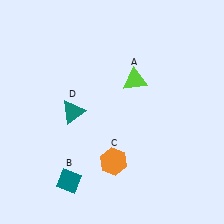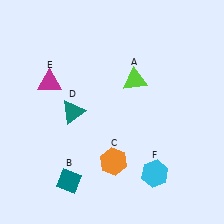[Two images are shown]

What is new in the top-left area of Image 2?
A magenta triangle (E) was added in the top-left area of Image 2.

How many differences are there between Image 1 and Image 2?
There are 2 differences between the two images.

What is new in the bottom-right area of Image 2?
A cyan hexagon (F) was added in the bottom-right area of Image 2.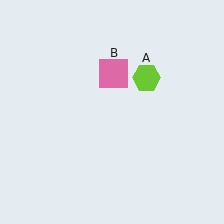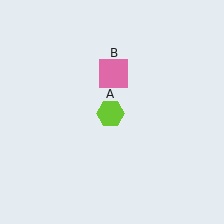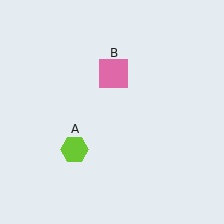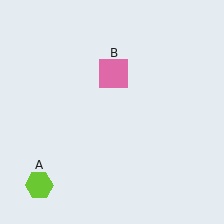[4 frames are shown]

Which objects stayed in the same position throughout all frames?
Pink square (object B) remained stationary.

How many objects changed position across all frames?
1 object changed position: lime hexagon (object A).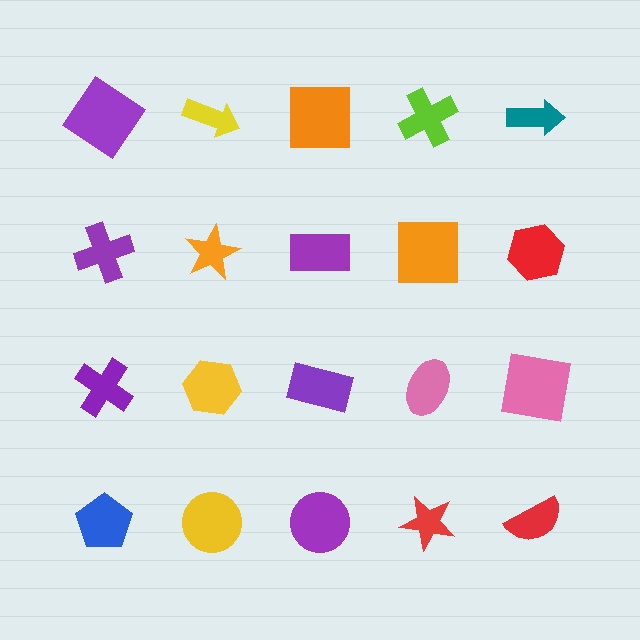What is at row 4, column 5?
A red semicircle.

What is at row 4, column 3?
A purple circle.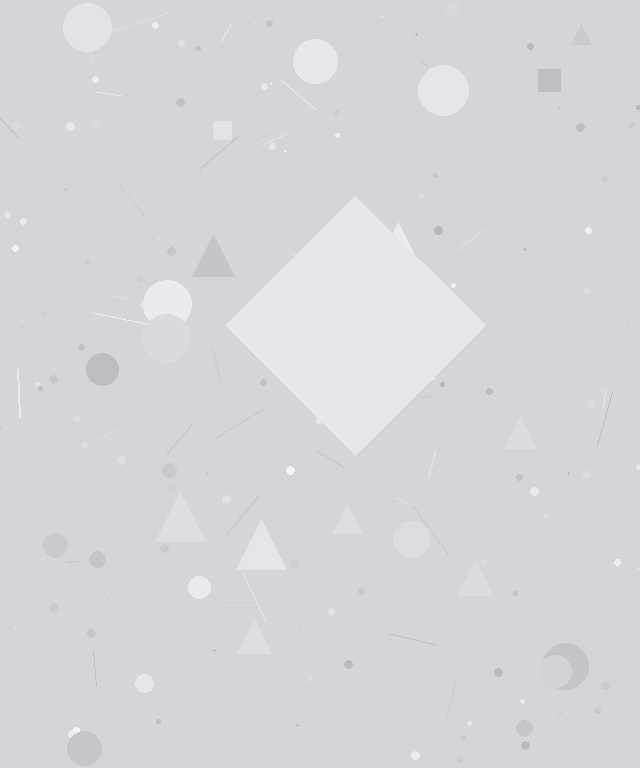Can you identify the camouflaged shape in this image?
The camouflaged shape is a diamond.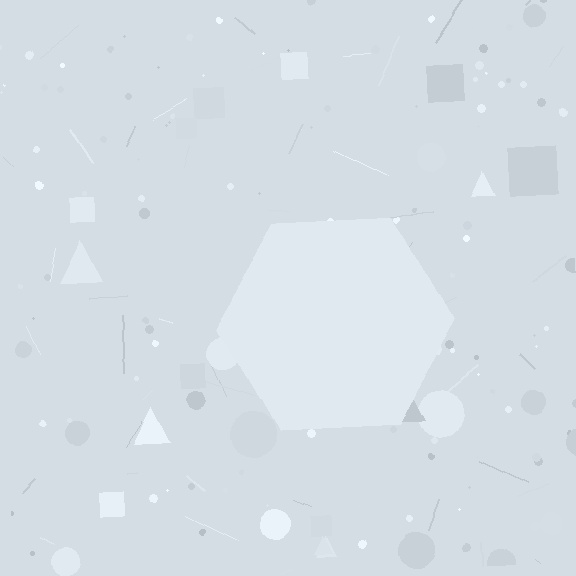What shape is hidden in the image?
A hexagon is hidden in the image.